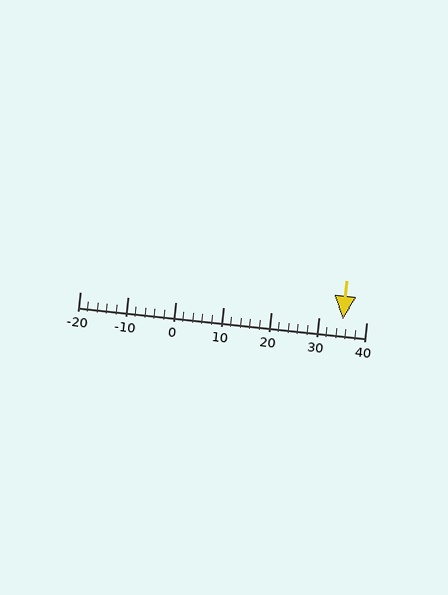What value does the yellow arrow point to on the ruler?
The yellow arrow points to approximately 35.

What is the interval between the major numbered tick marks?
The major tick marks are spaced 10 units apart.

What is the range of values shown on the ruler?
The ruler shows values from -20 to 40.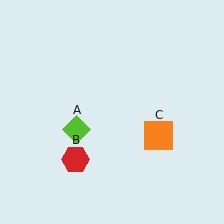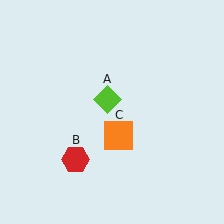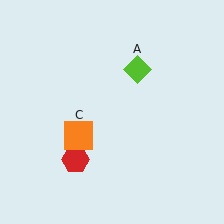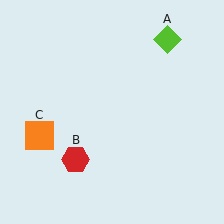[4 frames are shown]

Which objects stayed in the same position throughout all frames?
Red hexagon (object B) remained stationary.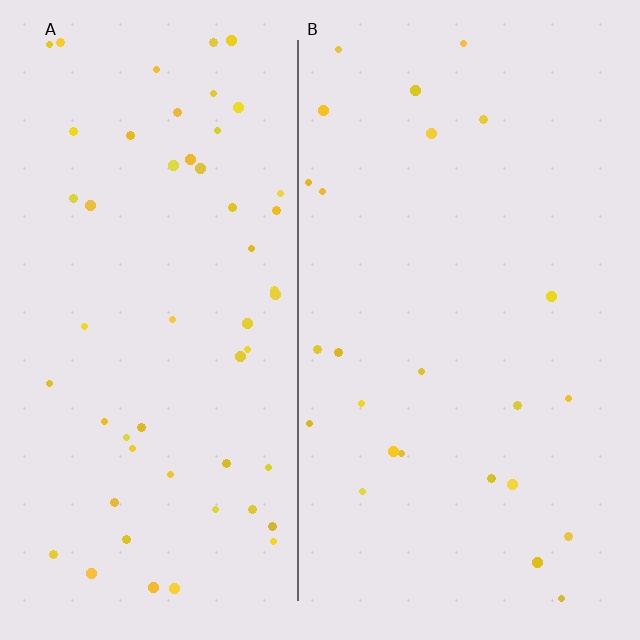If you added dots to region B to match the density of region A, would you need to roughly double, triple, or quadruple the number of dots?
Approximately double.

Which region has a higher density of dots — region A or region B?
A (the left).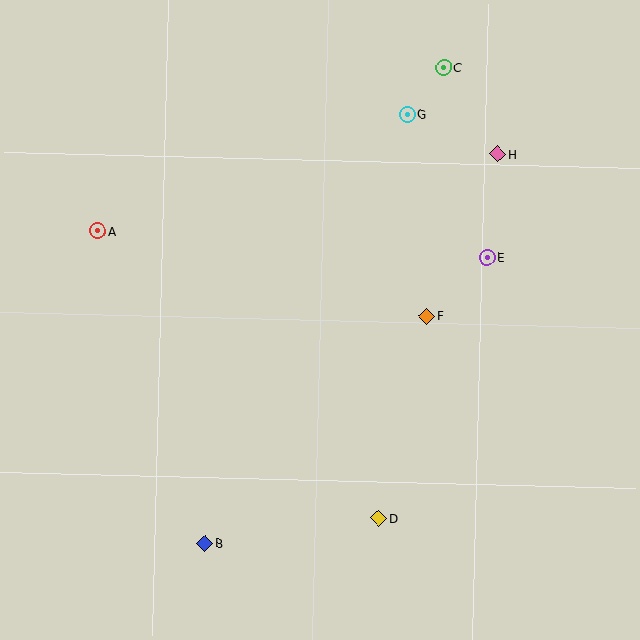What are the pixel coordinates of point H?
Point H is at (498, 154).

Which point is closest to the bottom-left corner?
Point B is closest to the bottom-left corner.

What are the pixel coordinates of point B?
Point B is at (205, 543).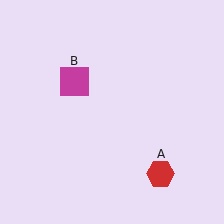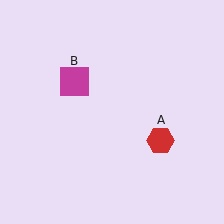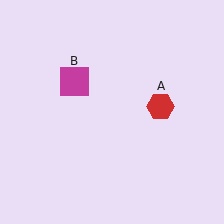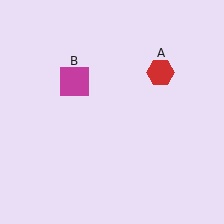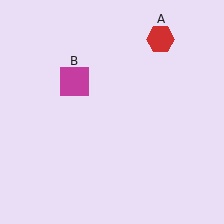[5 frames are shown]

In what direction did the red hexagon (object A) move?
The red hexagon (object A) moved up.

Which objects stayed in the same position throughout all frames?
Magenta square (object B) remained stationary.